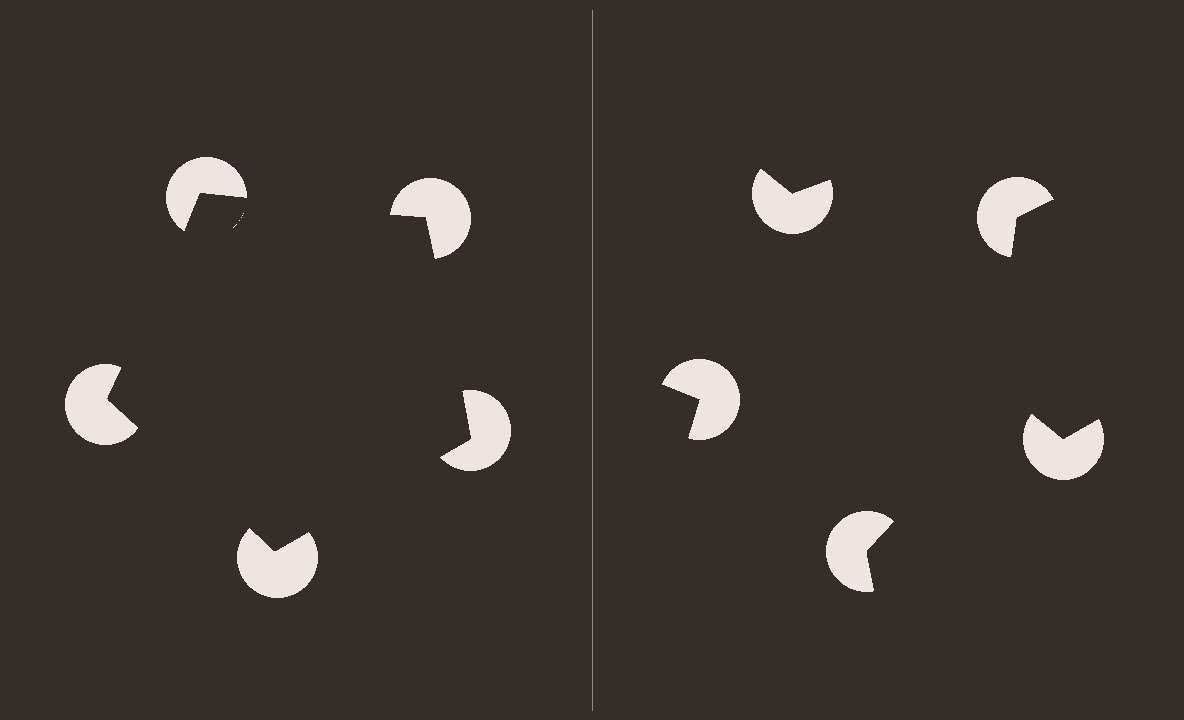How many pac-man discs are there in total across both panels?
10 — 5 on each side.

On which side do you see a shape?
An illusory pentagon appears on the left side. On the right side the wedge cuts are rotated, so no coherent shape forms.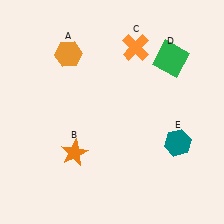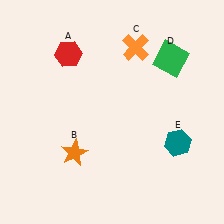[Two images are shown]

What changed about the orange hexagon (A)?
In Image 1, A is orange. In Image 2, it changed to red.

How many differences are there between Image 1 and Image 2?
There is 1 difference between the two images.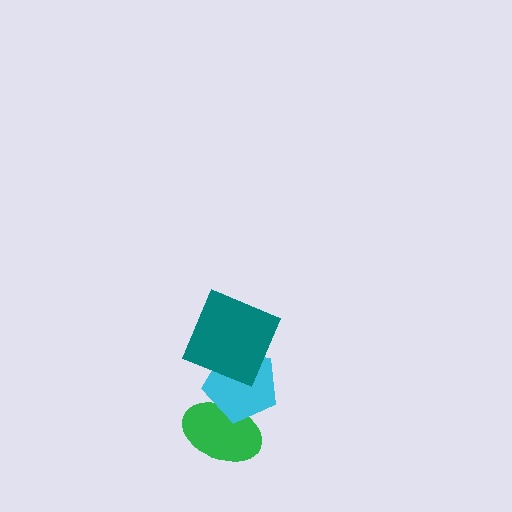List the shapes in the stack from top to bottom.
From top to bottom: the teal square, the cyan pentagon, the green ellipse.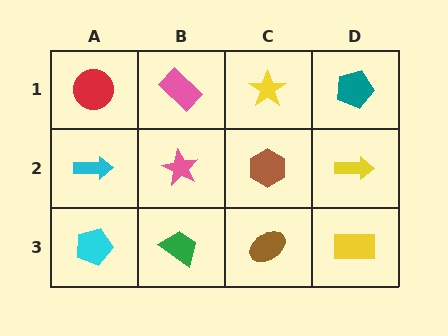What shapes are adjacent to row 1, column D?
A yellow arrow (row 2, column D), a yellow star (row 1, column C).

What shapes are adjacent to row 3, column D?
A yellow arrow (row 2, column D), a brown ellipse (row 3, column C).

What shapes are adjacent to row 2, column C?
A yellow star (row 1, column C), a brown ellipse (row 3, column C), a pink star (row 2, column B), a yellow arrow (row 2, column D).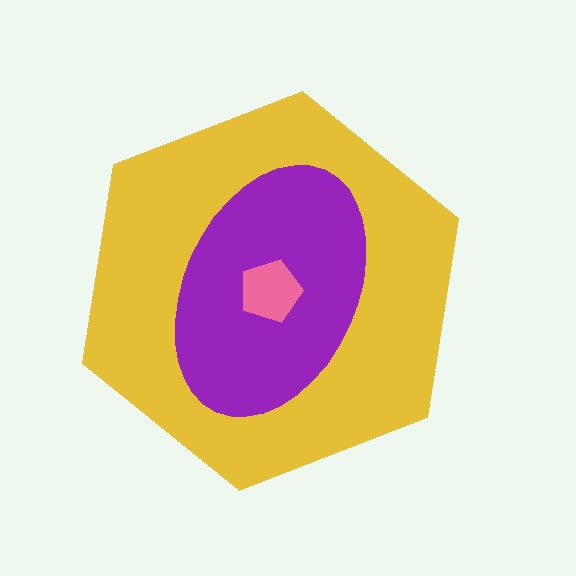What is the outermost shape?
The yellow hexagon.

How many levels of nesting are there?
3.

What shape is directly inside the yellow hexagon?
The purple ellipse.